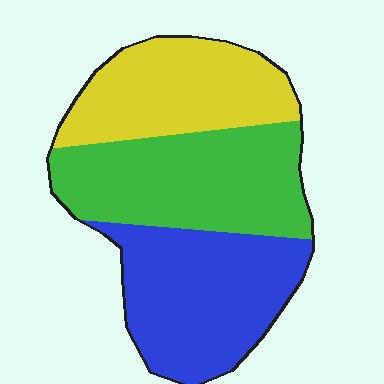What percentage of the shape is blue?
Blue covers 35% of the shape.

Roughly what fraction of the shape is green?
Green takes up about three eighths (3/8) of the shape.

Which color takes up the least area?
Yellow, at roughly 30%.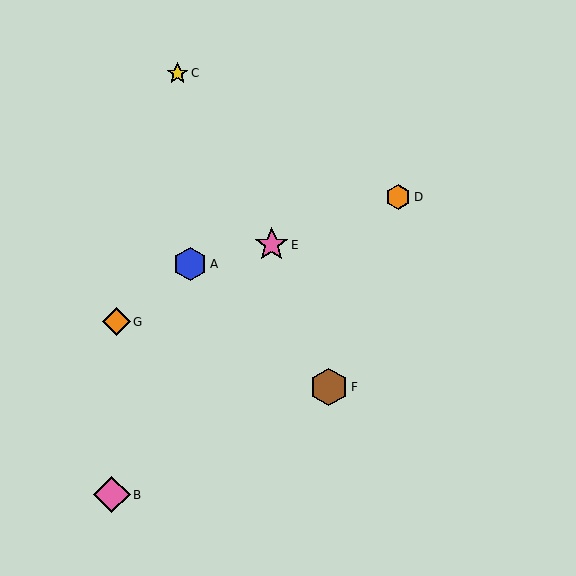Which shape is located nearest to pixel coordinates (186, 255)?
The blue hexagon (labeled A) at (190, 264) is nearest to that location.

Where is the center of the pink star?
The center of the pink star is at (272, 245).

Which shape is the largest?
The brown hexagon (labeled F) is the largest.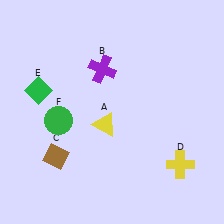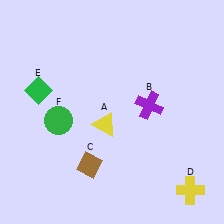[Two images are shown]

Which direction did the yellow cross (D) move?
The yellow cross (D) moved down.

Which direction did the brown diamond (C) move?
The brown diamond (C) moved right.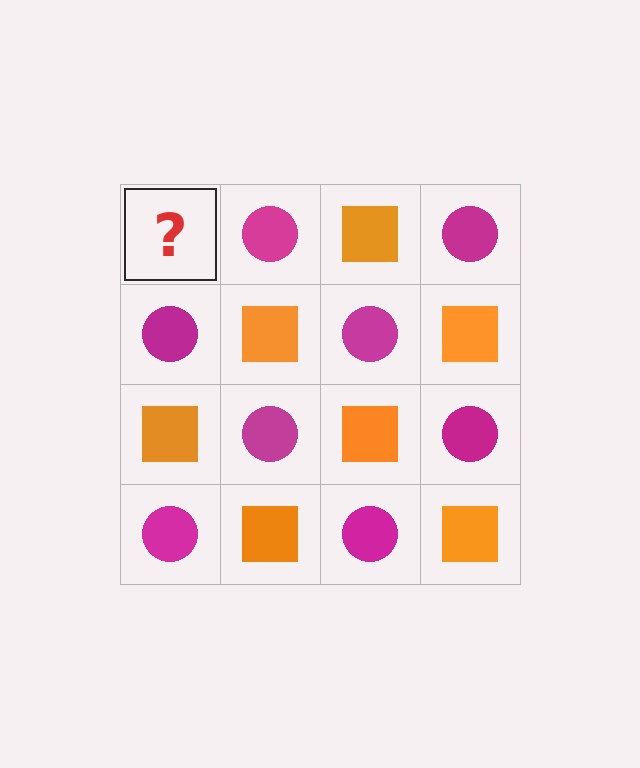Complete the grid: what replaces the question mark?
The question mark should be replaced with an orange square.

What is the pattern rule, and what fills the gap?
The rule is that it alternates orange square and magenta circle in a checkerboard pattern. The gap should be filled with an orange square.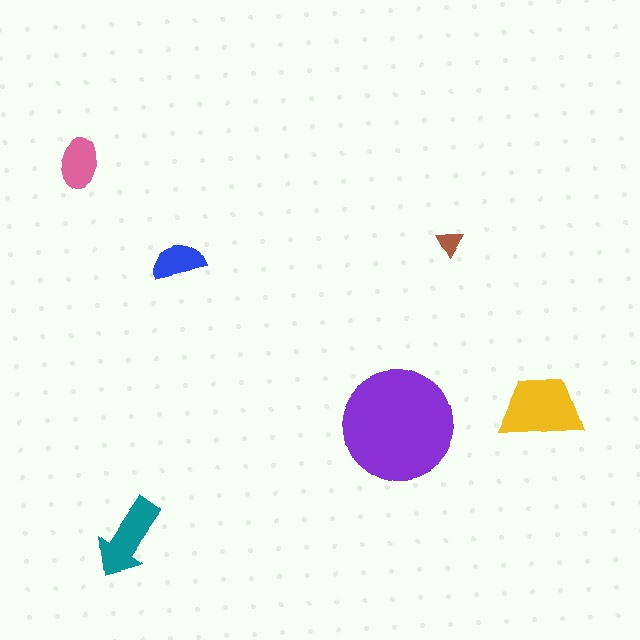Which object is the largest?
The purple circle.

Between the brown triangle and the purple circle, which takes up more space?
The purple circle.